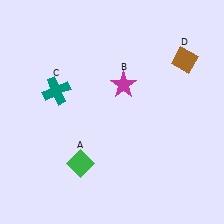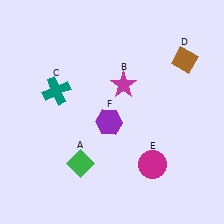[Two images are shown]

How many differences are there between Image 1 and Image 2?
There are 2 differences between the two images.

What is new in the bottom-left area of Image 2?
A purple hexagon (F) was added in the bottom-left area of Image 2.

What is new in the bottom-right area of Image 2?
A magenta circle (E) was added in the bottom-right area of Image 2.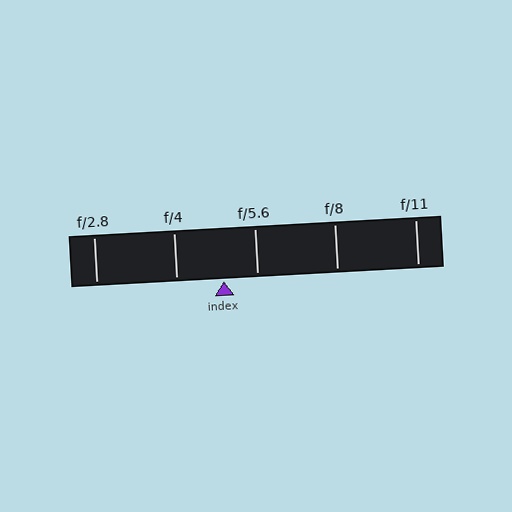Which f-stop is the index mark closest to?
The index mark is closest to f/5.6.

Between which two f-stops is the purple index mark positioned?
The index mark is between f/4 and f/5.6.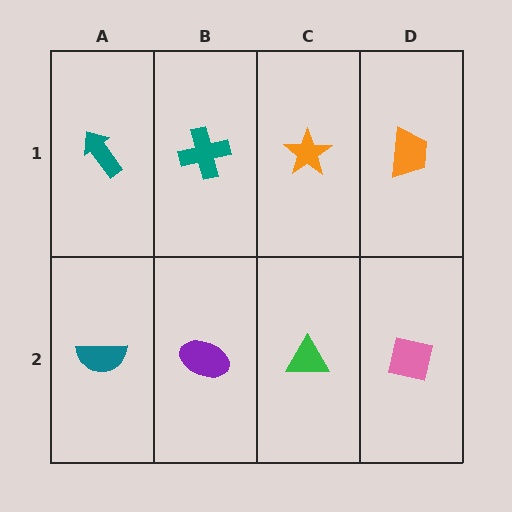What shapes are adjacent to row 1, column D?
A pink square (row 2, column D), an orange star (row 1, column C).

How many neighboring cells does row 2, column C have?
3.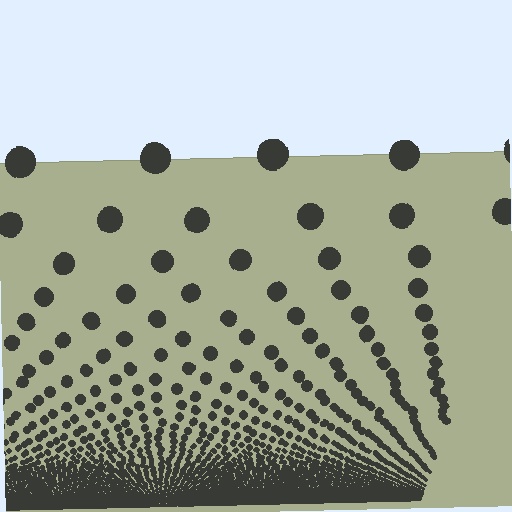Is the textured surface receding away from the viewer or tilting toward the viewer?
The surface appears to tilt toward the viewer. Texture elements get larger and sparser toward the top.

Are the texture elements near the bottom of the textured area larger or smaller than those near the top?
Smaller. The gradient is inverted — elements near the bottom are smaller and denser.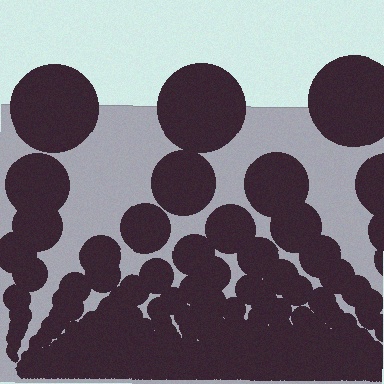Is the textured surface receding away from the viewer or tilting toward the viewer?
The surface appears to tilt toward the viewer. Texture elements get larger and sparser toward the top.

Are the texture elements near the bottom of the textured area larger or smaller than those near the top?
Smaller. The gradient is inverted — elements near the bottom are smaller and denser.